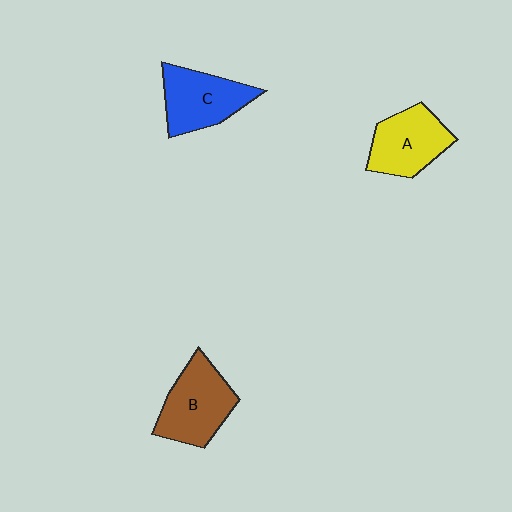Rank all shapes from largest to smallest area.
From largest to smallest: B (brown), C (blue), A (yellow).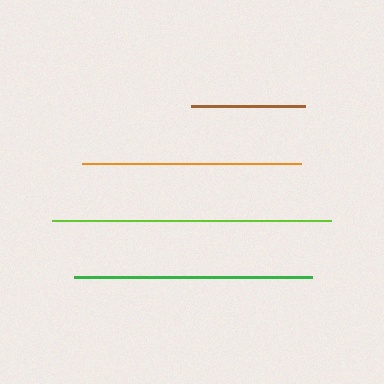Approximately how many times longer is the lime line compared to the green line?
The lime line is approximately 1.2 times the length of the green line.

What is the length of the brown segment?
The brown segment is approximately 114 pixels long.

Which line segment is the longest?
The lime line is the longest at approximately 279 pixels.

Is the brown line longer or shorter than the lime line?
The lime line is longer than the brown line.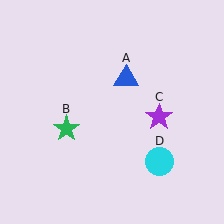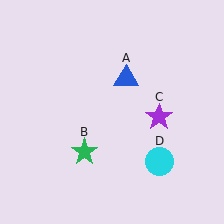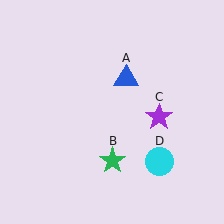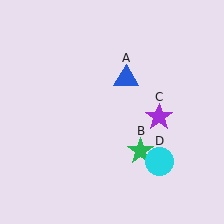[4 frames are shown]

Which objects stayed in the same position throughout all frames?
Blue triangle (object A) and purple star (object C) and cyan circle (object D) remained stationary.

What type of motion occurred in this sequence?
The green star (object B) rotated counterclockwise around the center of the scene.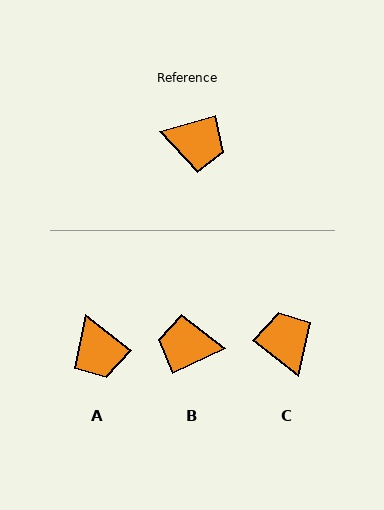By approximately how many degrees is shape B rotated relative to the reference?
Approximately 170 degrees clockwise.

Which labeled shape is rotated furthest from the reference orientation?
B, about 170 degrees away.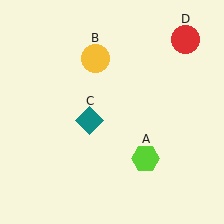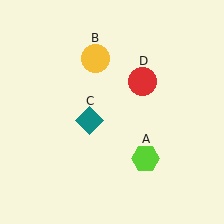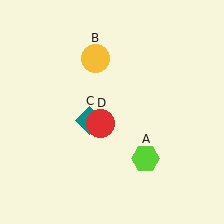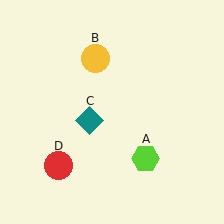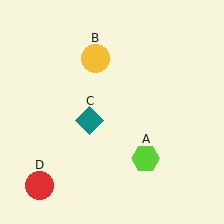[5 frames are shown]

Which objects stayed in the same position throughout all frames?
Lime hexagon (object A) and yellow circle (object B) and teal diamond (object C) remained stationary.